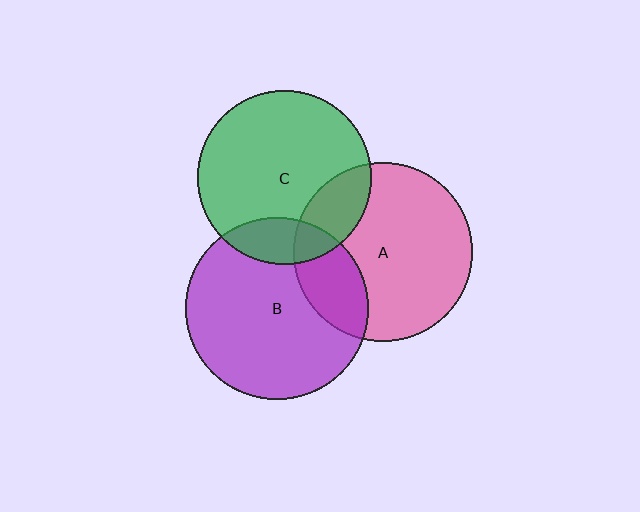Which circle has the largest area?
Circle B (purple).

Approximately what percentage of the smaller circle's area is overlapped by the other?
Approximately 25%.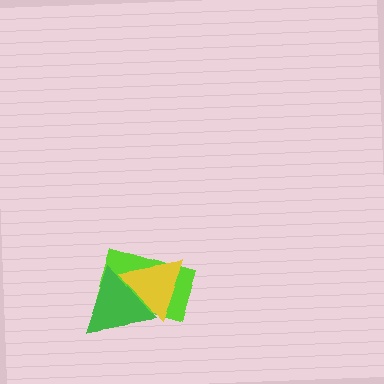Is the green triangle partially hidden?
Yes, it is partially covered by another shape.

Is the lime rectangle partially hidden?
Yes, it is partially covered by another shape.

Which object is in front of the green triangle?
The yellow triangle is in front of the green triangle.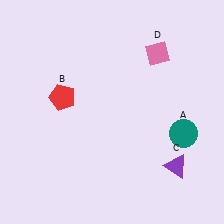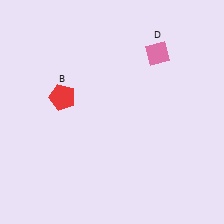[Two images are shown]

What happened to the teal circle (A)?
The teal circle (A) was removed in Image 2. It was in the bottom-right area of Image 1.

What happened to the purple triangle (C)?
The purple triangle (C) was removed in Image 2. It was in the bottom-right area of Image 1.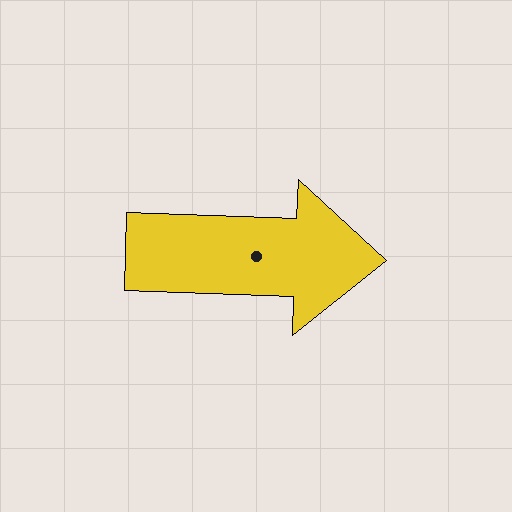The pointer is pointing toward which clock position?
Roughly 3 o'clock.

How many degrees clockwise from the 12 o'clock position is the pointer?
Approximately 92 degrees.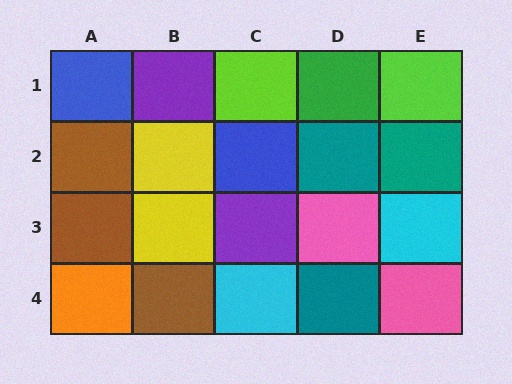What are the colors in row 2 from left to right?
Brown, yellow, blue, teal, teal.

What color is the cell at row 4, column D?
Teal.